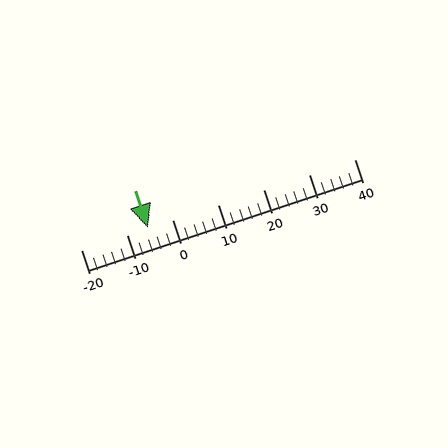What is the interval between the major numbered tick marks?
The major tick marks are spaced 10 units apart.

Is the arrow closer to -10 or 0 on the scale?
The arrow is closer to -10.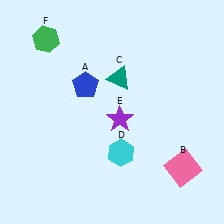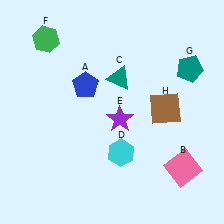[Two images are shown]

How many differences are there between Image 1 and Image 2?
There are 2 differences between the two images.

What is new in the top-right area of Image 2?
A brown square (H) was added in the top-right area of Image 2.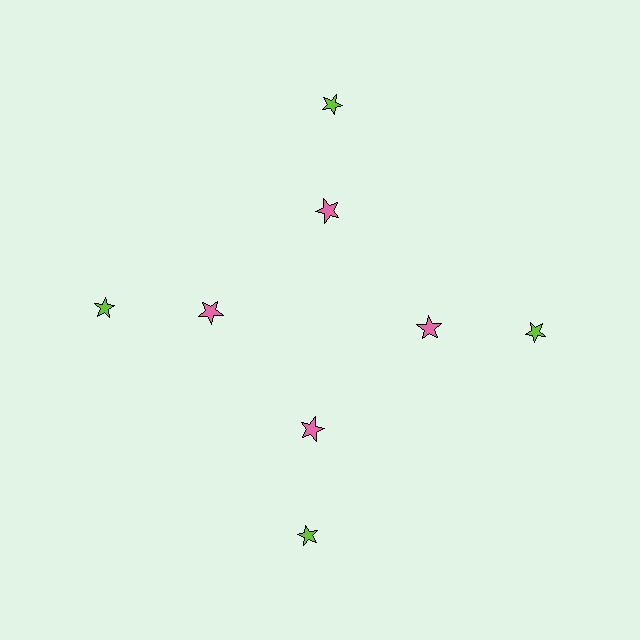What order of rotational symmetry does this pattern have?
This pattern has 4-fold rotational symmetry.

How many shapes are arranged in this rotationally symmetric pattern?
There are 8 shapes, arranged in 4 groups of 2.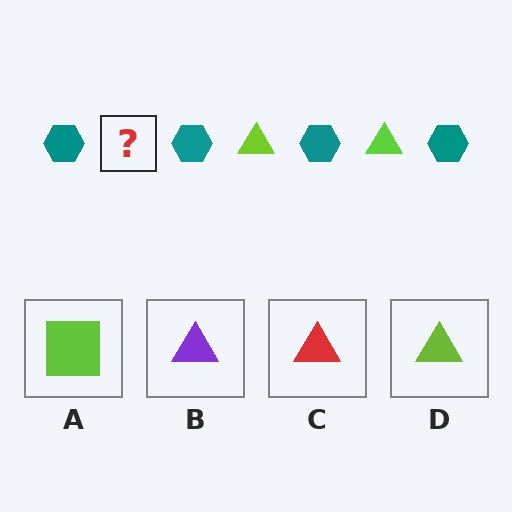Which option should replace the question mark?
Option D.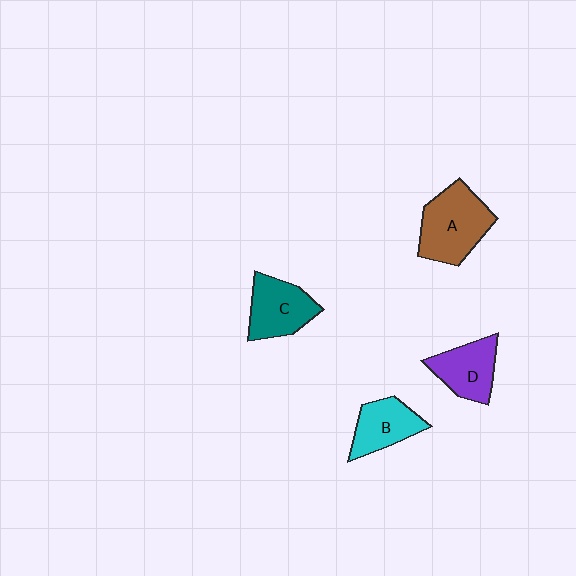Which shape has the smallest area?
Shape B (cyan).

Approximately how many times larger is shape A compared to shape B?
Approximately 1.5 times.